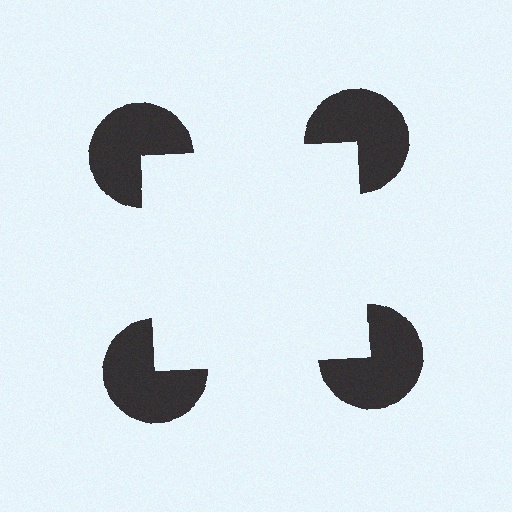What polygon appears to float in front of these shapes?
An illusory square — its edges are inferred from the aligned wedge cuts in the pac-man discs, not physically drawn.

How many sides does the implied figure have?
4 sides.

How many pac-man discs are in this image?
There are 4 — one at each vertex of the illusory square.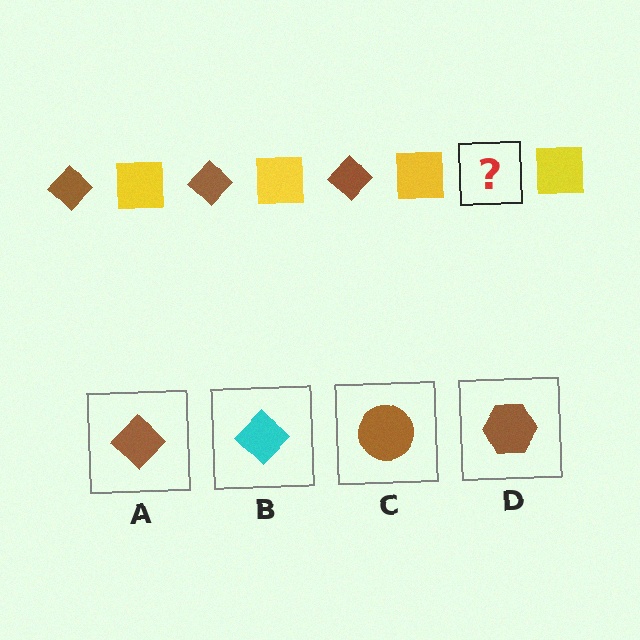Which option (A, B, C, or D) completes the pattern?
A.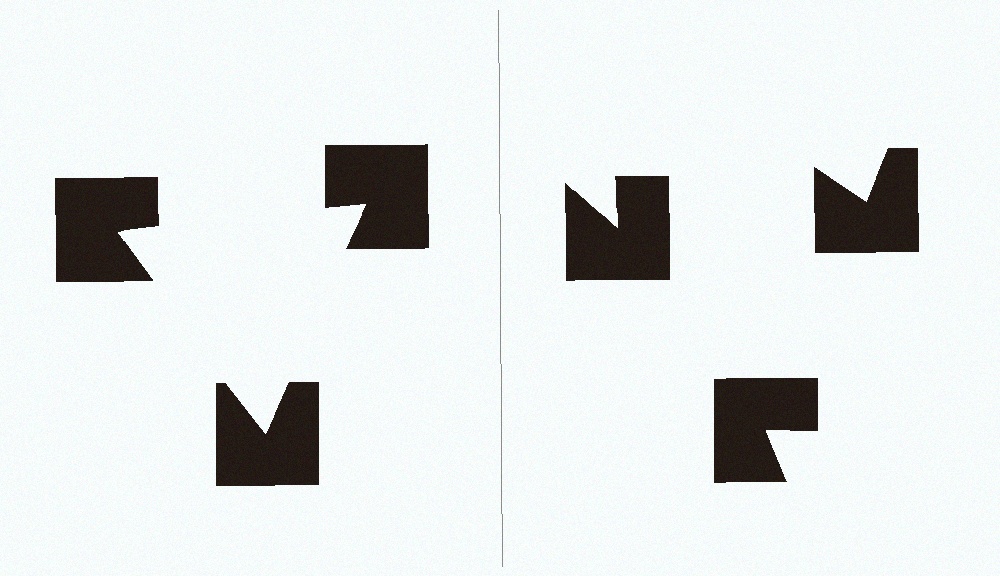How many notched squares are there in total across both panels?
6 — 3 on each side.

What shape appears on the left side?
An illusory triangle.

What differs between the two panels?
The notched squares are positioned identically on both sides; only the wedge orientations differ. On the left they align to a triangle; on the right they are misaligned.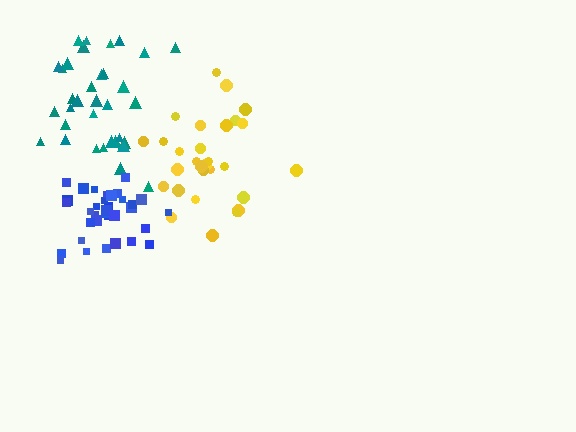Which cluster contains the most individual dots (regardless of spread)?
Teal (34).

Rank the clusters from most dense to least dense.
blue, yellow, teal.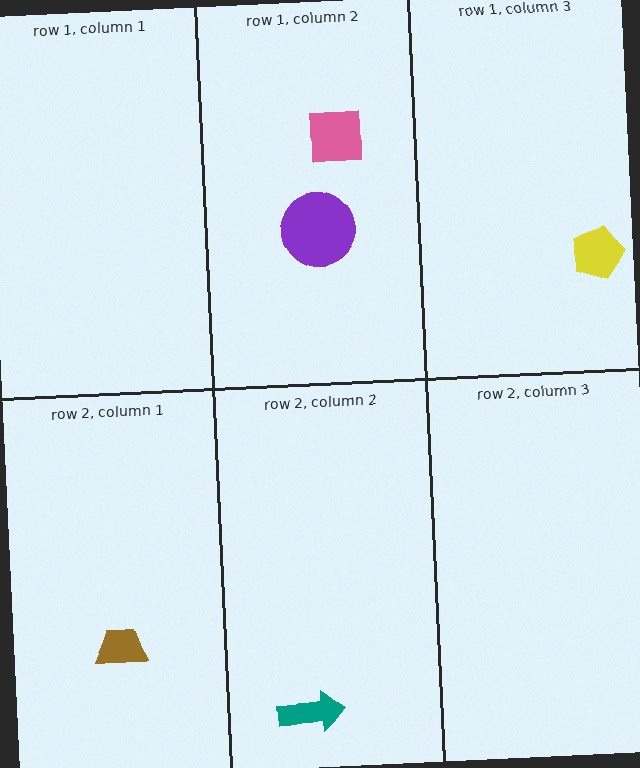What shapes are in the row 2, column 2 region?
The teal arrow.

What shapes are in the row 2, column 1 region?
The brown trapezoid.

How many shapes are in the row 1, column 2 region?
2.